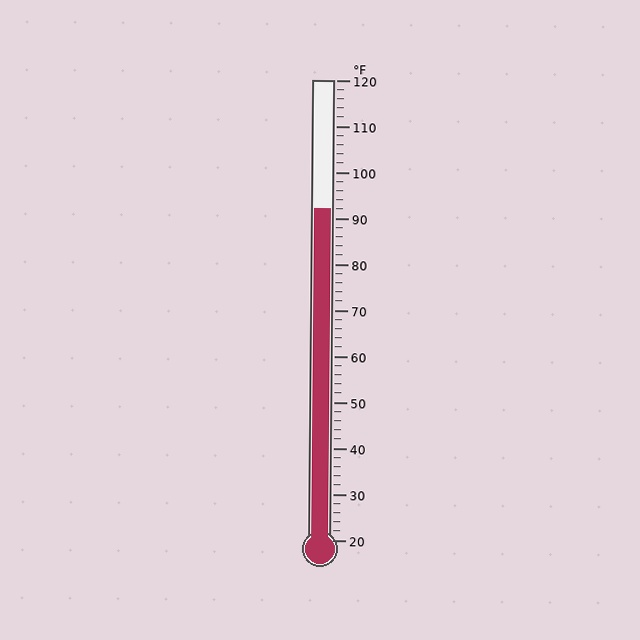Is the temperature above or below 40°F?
The temperature is above 40°F.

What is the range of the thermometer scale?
The thermometer scale ranges from 20°F to 120°F.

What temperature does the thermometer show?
The thermometer shows approximately 92°F.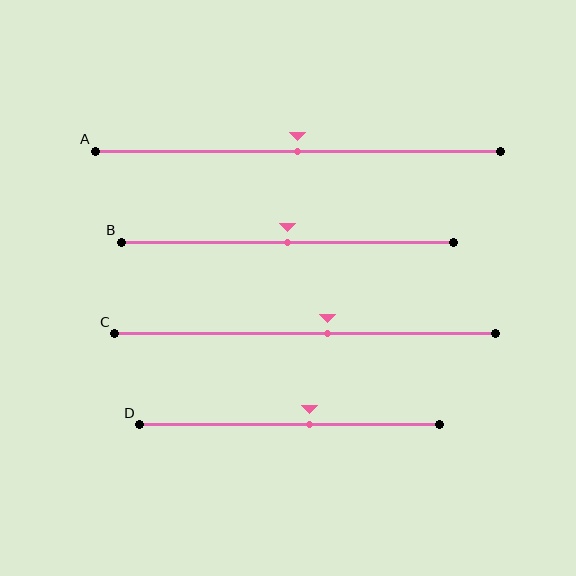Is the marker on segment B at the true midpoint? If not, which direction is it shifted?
Yes, the marker on segment B is at the true midpoint.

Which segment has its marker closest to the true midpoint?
Segment A has its marker closest to the true midpoint.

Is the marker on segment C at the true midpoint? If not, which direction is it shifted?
No, the marker on segment C is shifted to the right by about 6% of the segment length.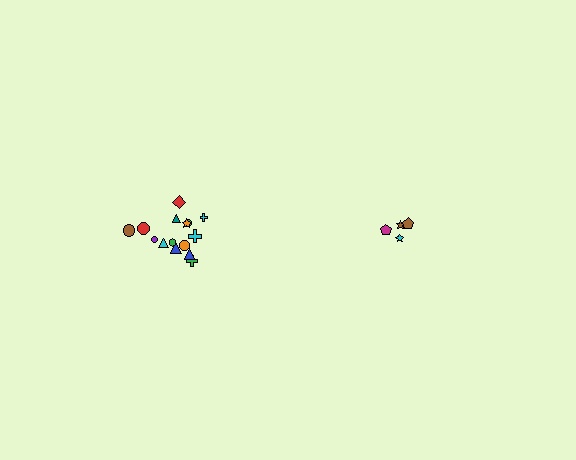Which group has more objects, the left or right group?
The left group.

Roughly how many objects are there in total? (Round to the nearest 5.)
Roughly 20 objects in total.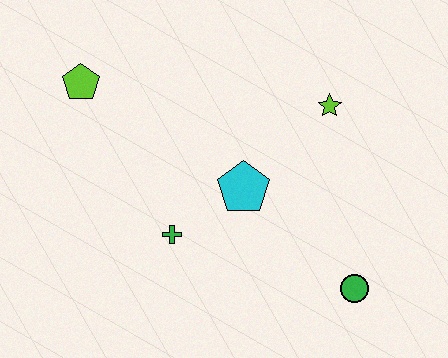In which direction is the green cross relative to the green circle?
The green cross is to the left of the green circle.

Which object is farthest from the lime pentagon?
The green circle is farthest from the lime pentagon.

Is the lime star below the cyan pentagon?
No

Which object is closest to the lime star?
The cyan pentagon is closest to the lime star.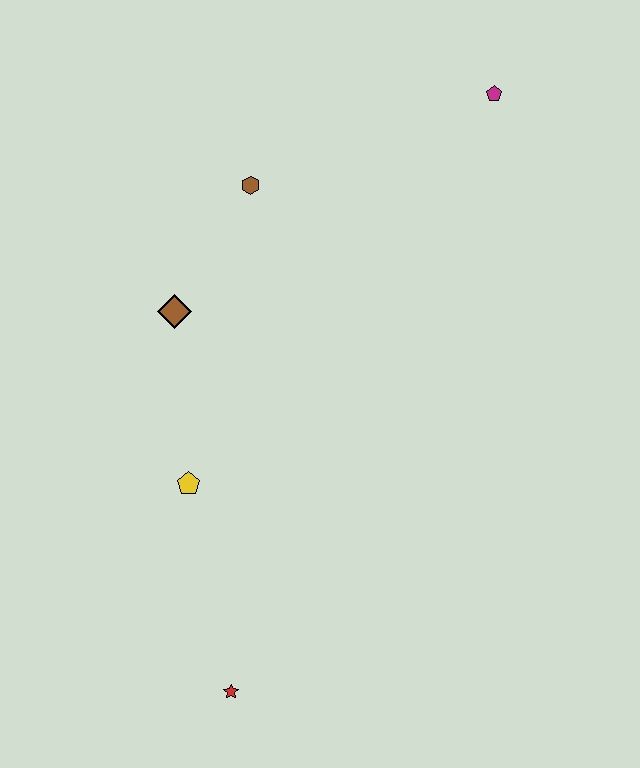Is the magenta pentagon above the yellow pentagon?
Yes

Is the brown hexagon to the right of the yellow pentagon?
Yes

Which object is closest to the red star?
The yellow pentagon is closest to the red star.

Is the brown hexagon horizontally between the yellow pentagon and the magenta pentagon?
Yes